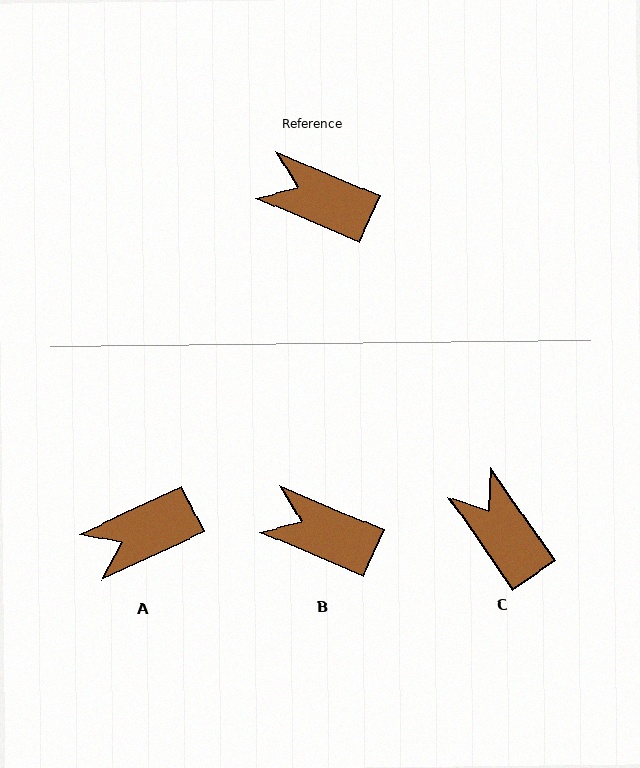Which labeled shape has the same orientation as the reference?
B.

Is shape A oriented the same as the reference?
No, it is off by about 48 degrees.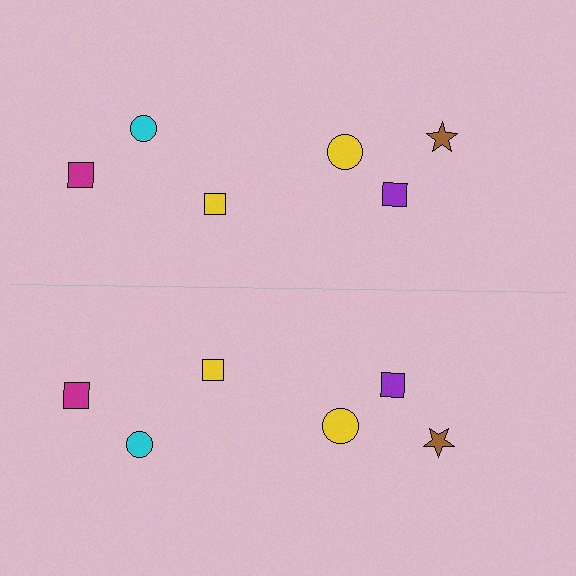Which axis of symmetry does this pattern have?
The pattern has a horizontal axis of symmetry running through the center of the image.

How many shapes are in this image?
There are 12 shapes in this image.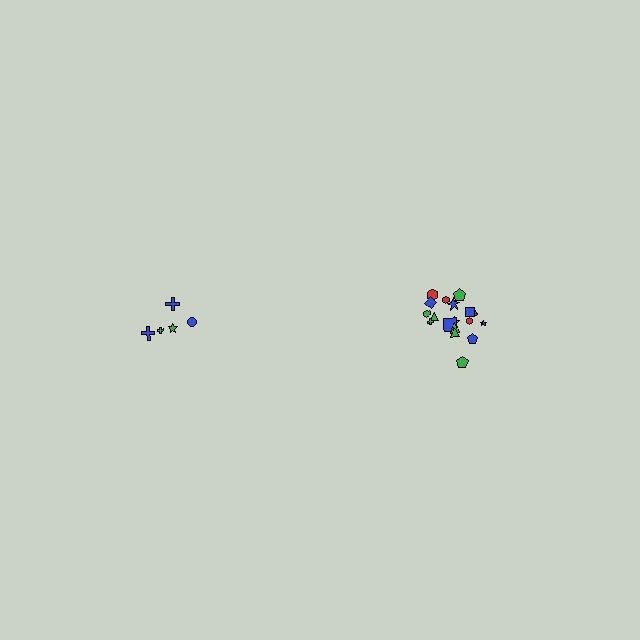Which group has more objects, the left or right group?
The right group.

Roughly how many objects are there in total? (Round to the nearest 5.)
Roughly 25 objects in total.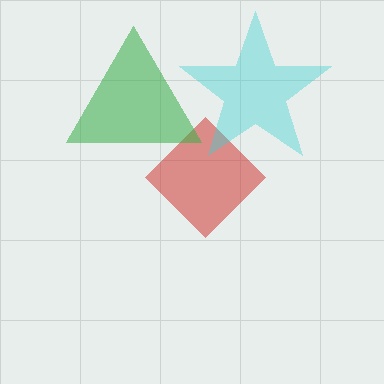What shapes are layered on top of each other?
The layered shapes are: a red diamond, a green triangle, a cyan star.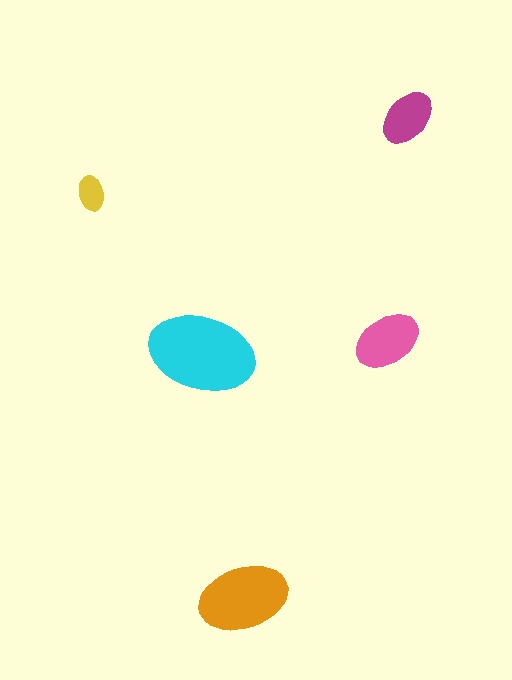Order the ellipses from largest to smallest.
the cyan one, the orange one, the pink one, the magenta one, the yellow one.